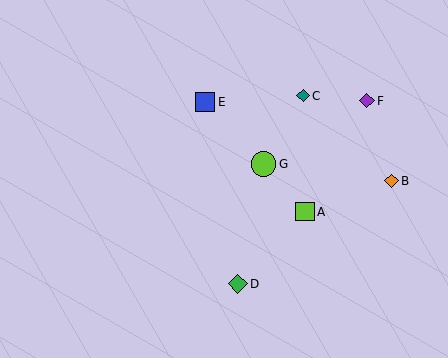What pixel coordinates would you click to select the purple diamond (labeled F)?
Click at (367, 101) to select the purple diamond F.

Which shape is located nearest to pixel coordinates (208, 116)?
The blue square (labeled E) at (205, 102) is nearest to that location.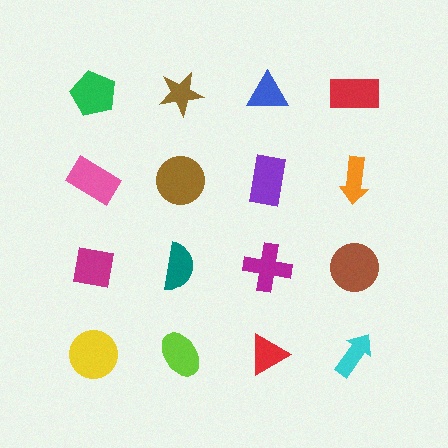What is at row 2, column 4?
An orange arrow.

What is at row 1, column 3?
A blue triangle.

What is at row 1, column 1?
A green pentagon.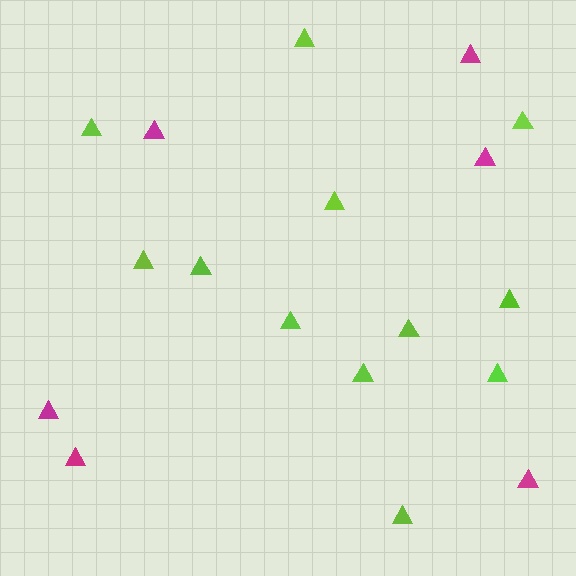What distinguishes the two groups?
There are 2 groups: one group of magenta triangles (6) and one group of lime triangles (12).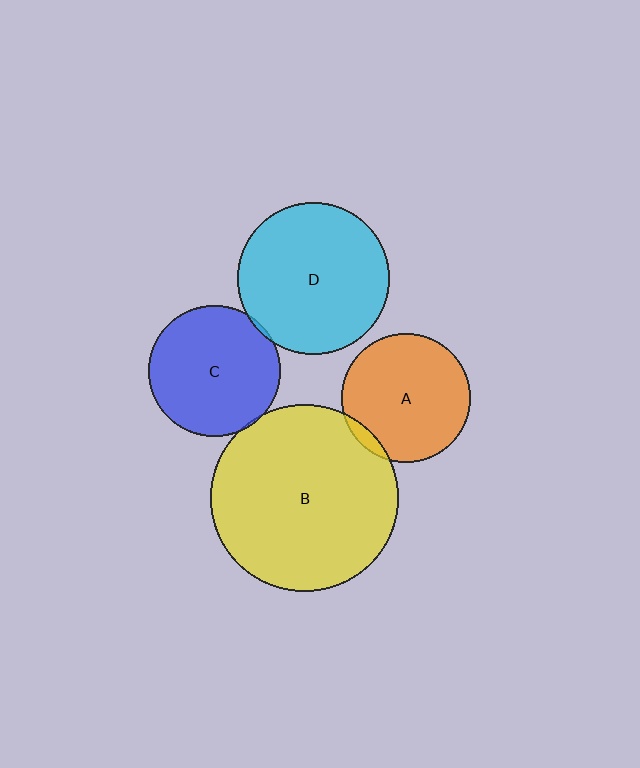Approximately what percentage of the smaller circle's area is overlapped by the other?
Approximately 5%.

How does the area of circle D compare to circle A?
Approximately 1.4 times.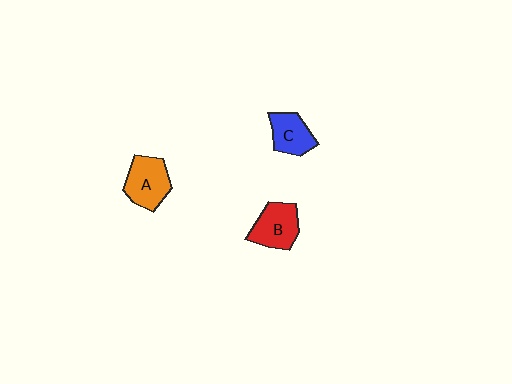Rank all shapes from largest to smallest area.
From largest to smallest: A (orange), B (red), C (blue).